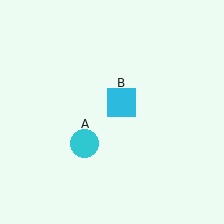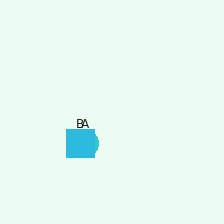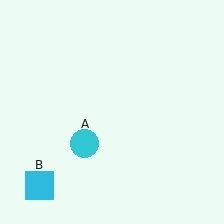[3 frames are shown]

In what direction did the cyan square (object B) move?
The cyan square (object B) moved down and to the left.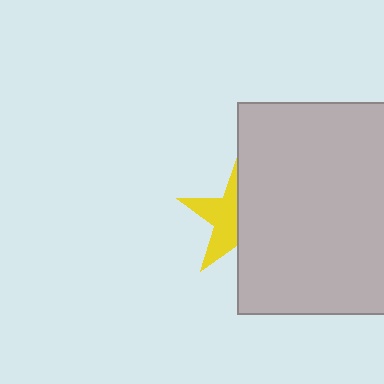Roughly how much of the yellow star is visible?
About half of it is visible (roughly 48%).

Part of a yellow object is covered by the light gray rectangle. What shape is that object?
It is a star.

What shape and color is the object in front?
The object in front is a light gray rectangle.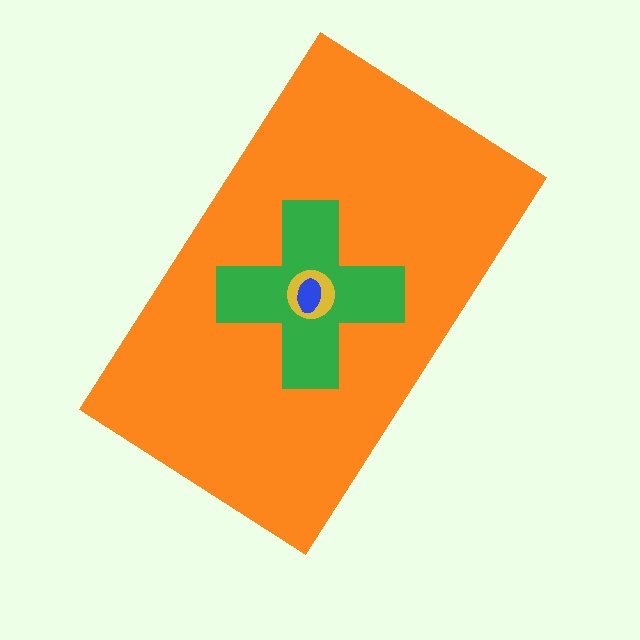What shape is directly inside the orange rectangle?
The green cross.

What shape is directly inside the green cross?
The yellow circle.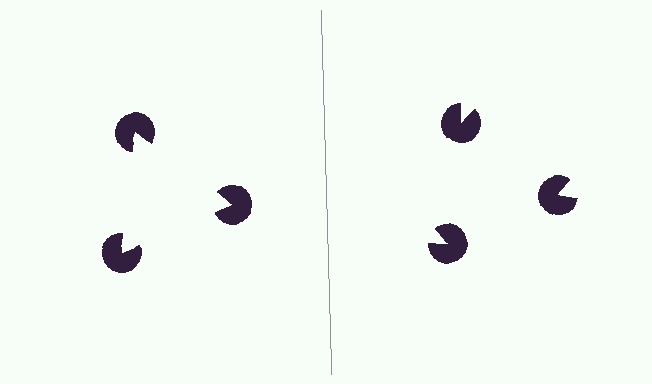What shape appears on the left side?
An illusory triangle.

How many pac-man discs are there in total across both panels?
6 — 3 on each side.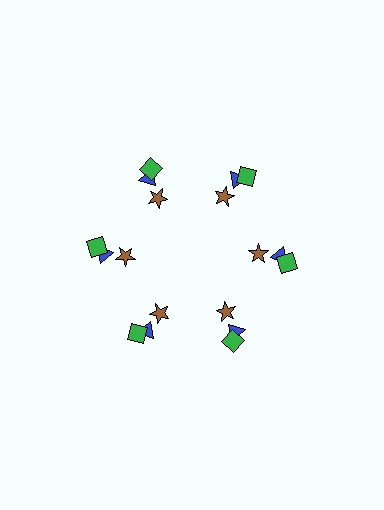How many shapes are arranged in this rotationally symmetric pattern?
There are 18 shapes, arranged in 6 groups of 3.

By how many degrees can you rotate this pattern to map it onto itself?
The pattern maps onto itself every 60 degrees of rotation.